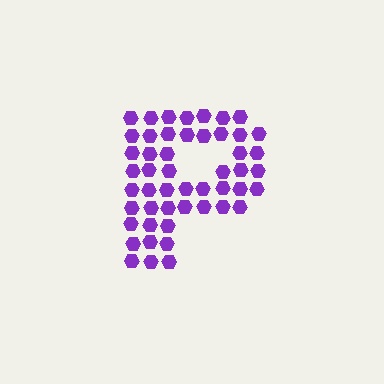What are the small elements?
The small elements are hexagons.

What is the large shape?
The large shape is the letter P.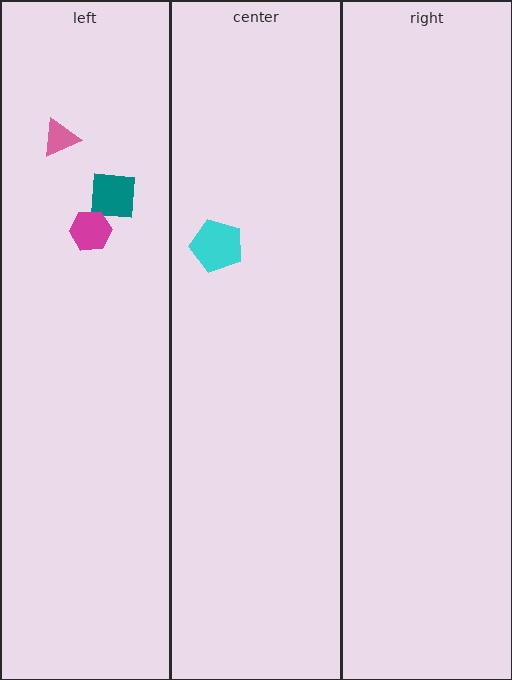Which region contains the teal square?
The left region.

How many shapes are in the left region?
3.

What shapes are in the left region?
The teal square, the magenta hexagon, the pink triangle.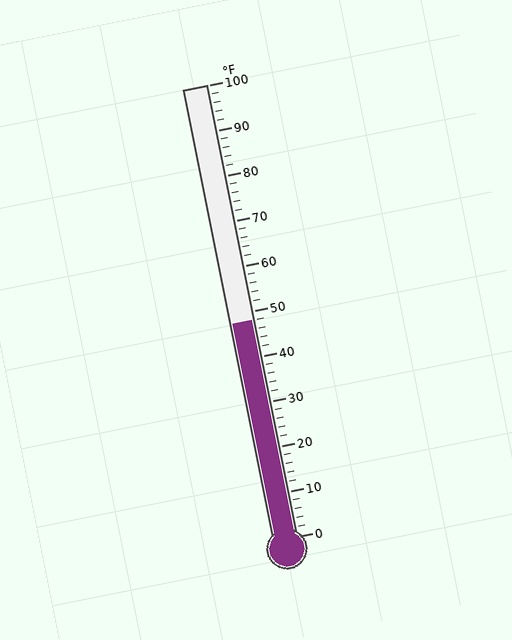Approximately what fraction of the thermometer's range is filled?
The thermometer is filled to approximately 50% of its range.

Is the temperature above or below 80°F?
The temperature is below 80°F.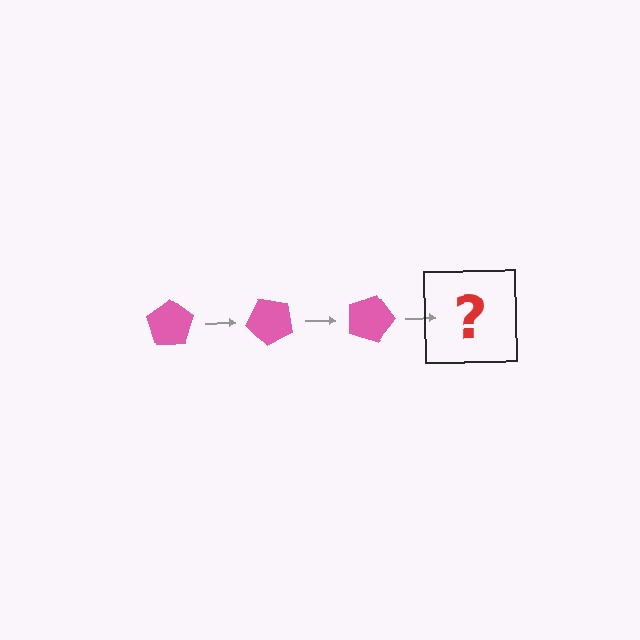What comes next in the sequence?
The next element should be a pink pentagon rotated 135 degrees.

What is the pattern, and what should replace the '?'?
The pattern is that the pentagon rotates 45 degrees each step. The '?' should be a pink pentagon rotated 135 degrees.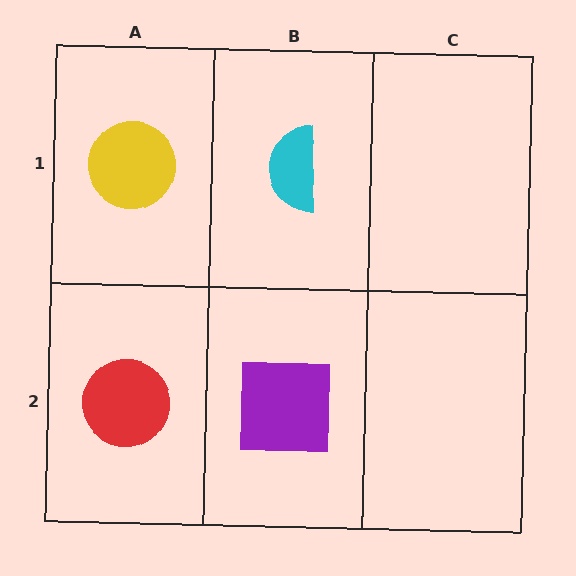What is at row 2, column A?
A red circle.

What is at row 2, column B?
A purple square.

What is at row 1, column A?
A yellow circle.